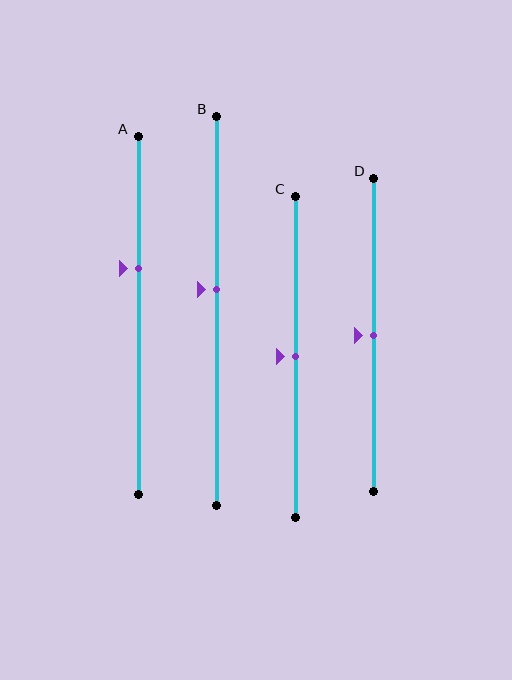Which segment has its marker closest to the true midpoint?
Segment C has its marker closest to the true midpoint.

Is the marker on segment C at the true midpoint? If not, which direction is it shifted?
Yes, the marker on segment C is at the true midpoint.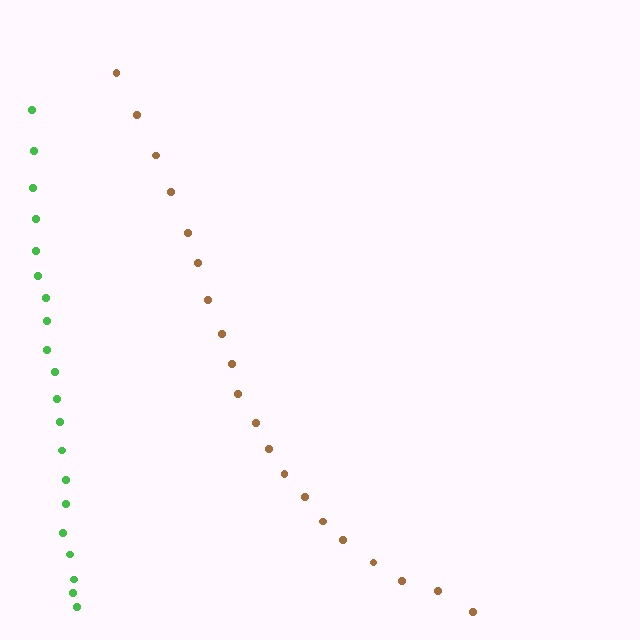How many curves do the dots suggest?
There are 2 distinct paths.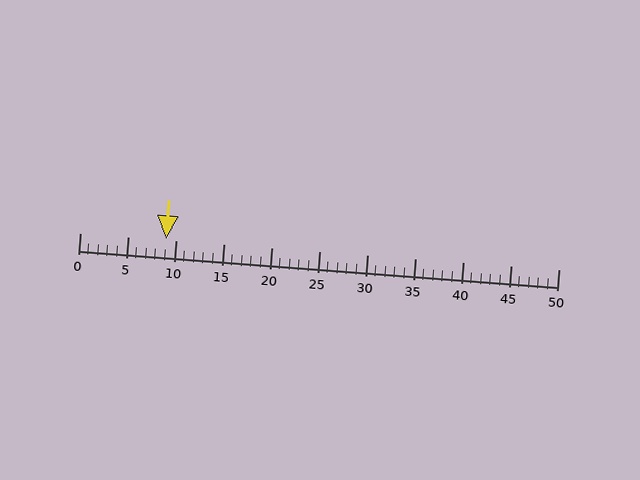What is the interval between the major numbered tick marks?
The major tick marks are spaced 5 units apart.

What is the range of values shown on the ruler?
The ruler shows values from 0 to 50.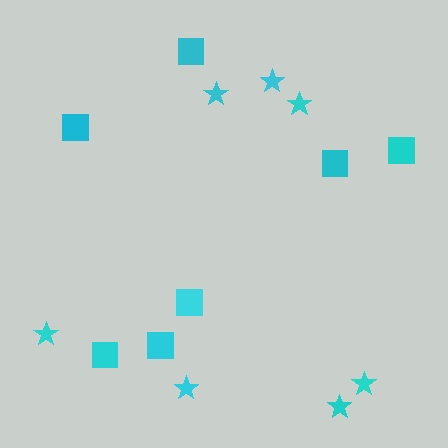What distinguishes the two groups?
There are 2 groups: one group of squares (7) and one group of stars (7).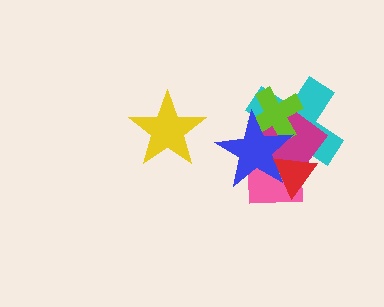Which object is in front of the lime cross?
The blue star is in front of the lime cross.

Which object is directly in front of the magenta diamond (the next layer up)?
The lime cross is directly in front of the magenta diamond.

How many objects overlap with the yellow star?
0 objects overlap with the yellow star.